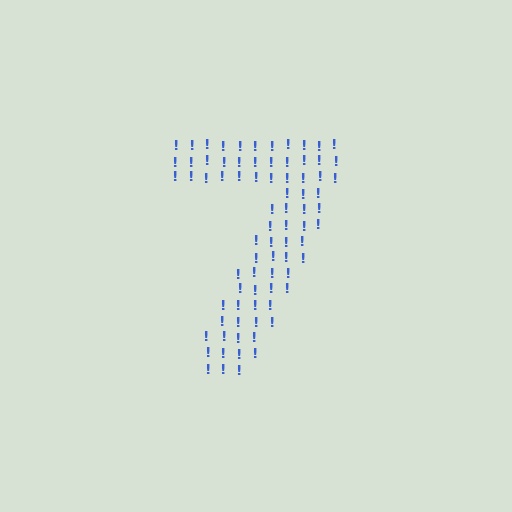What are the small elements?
The small elements are exclamation marks.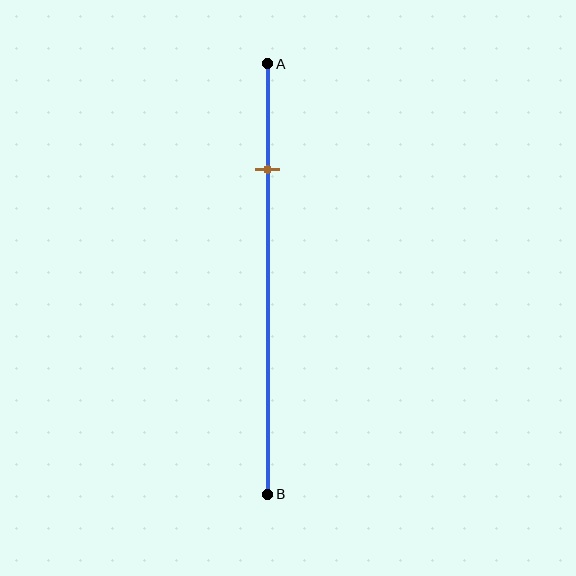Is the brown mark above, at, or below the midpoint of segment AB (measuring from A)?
The brown mark is above the midpoint of segment AB.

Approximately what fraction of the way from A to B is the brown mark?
The brown mark is approximately 25% of the way from A to B.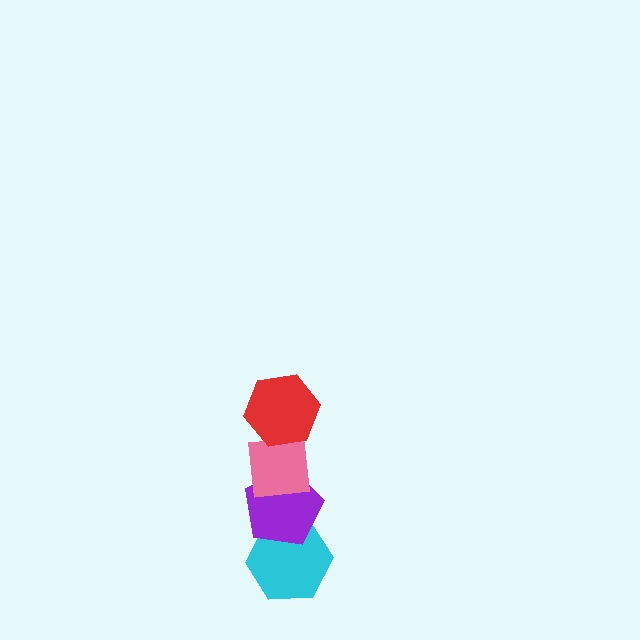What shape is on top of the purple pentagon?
The pink square is on top of the purple pentagon.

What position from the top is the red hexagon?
The red hexagon is 1st from the top.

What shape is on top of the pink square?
The red hexagon is on top of the pink square.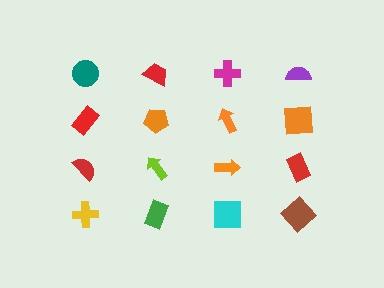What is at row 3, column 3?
An orange arrow.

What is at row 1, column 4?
A purple semicircle.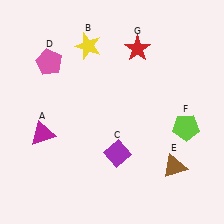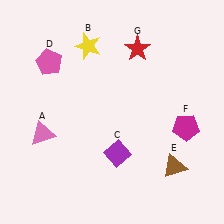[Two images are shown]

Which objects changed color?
A changed from magenta to pink. F changed from lime to magenta.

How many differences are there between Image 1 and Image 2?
There are 2 differences between the two images.